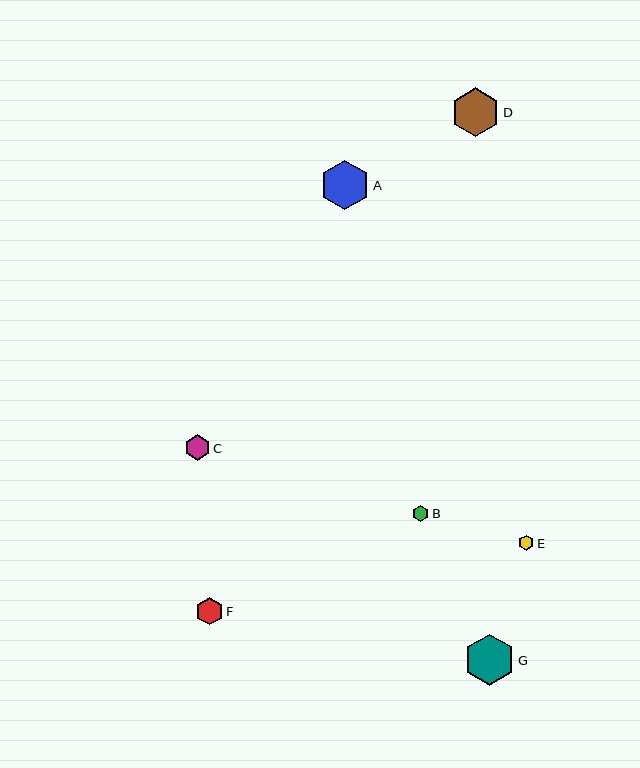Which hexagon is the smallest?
Hexagon E is the smallest with a size of approximately 15 pixels.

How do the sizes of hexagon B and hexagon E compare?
Hexagon B and hexagon E are approximately the same size.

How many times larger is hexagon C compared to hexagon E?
Hexagon C is approximately 1.7 times the size of hexagon E.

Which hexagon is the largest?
Hexagon G is the largest with a size of approximately 52 pixels.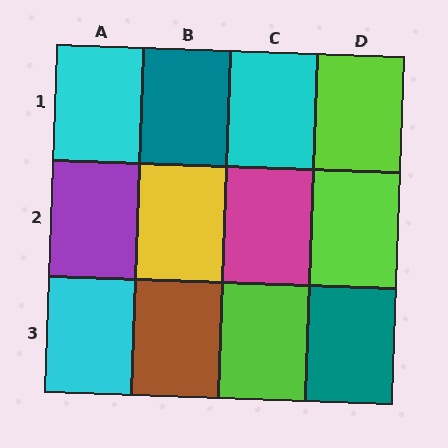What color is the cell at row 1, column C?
Cyan.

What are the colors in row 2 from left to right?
Purple, yellow, magenta, lime.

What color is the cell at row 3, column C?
Lime.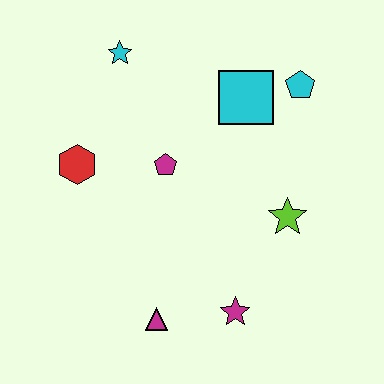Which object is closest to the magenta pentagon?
The red hexagon is closest to the magenta pentagon.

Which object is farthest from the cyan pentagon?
The magenta triangle is farthest from the cyan pentagon.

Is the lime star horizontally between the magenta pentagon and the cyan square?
No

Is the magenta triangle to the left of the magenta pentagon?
Yes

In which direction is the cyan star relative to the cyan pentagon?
The cyan star is to the left of the cyan pentagon.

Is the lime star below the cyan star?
Yes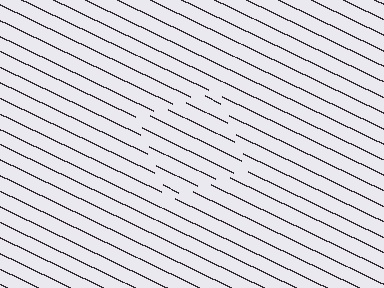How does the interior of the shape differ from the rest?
The interior of the shape contains the same grating, shifted by half a period — the contour is defined by the phase discontinuity where line-ends from the inner and outer gratings abut.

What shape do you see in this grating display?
An illusory square. The interior of the shape contains the same grating, shifted by half a period — the contour is defined by the phase discontinuity where line-ends from the inner and outer gratings abut.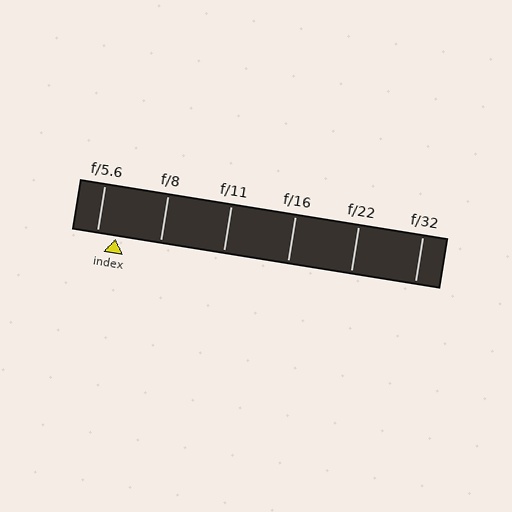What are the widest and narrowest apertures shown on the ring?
The widest aperture shown is f/5.6 and the narrowest is f/32.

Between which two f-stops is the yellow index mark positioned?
The index mark is between f/5.6 and f/8.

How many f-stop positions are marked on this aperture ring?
There are 6 f-stop positions marked.